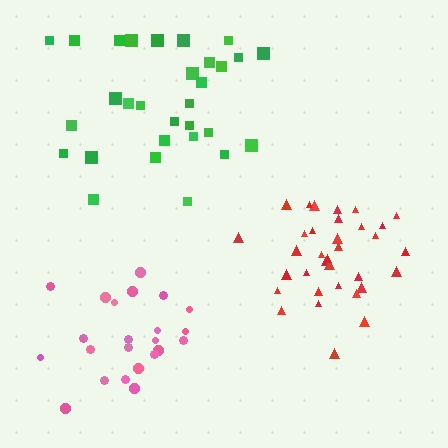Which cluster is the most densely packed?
Red.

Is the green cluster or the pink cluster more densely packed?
Pink.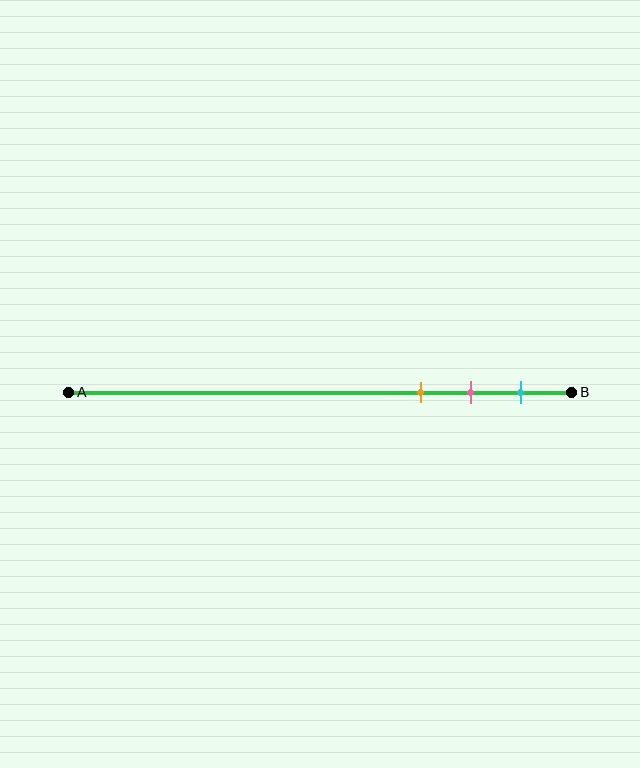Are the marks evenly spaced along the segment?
Yes, the marks are approximately evenly spaced.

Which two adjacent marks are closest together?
The pink and cyan marks are the closest adjacent pair.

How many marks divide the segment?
There are 3 marks dividing the segment.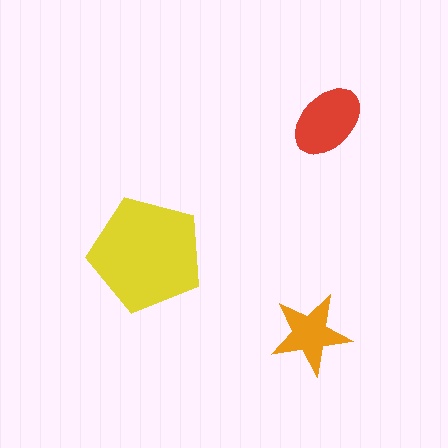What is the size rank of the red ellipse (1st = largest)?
2nd.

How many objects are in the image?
There are 3 objects in the image.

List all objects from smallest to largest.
The orange star, the red ellipse, the yellow pentagon.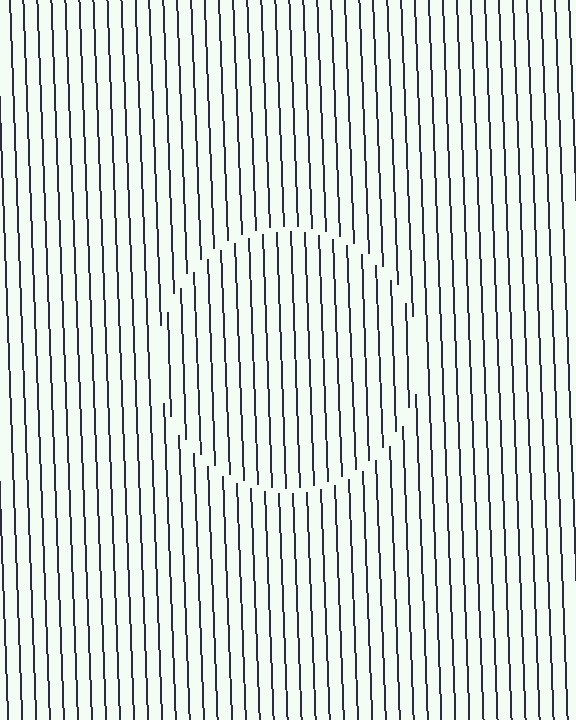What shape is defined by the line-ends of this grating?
An illusory circle. The interior of the shape contains the same grating, shifted by half a period — the contour is defined by the phase discontinuity where line-ends from the inner and outer gratings abut.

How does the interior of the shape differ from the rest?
The interior of the shape contains the same grating, shifted by half a period — the contour is defined by the phase discontinuity where line-ends from the inner and outer gratings abut.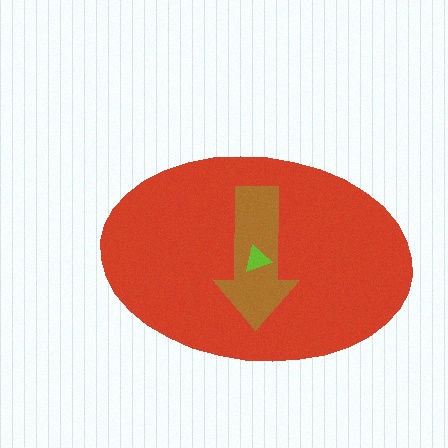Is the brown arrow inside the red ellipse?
Yes.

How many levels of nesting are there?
3.